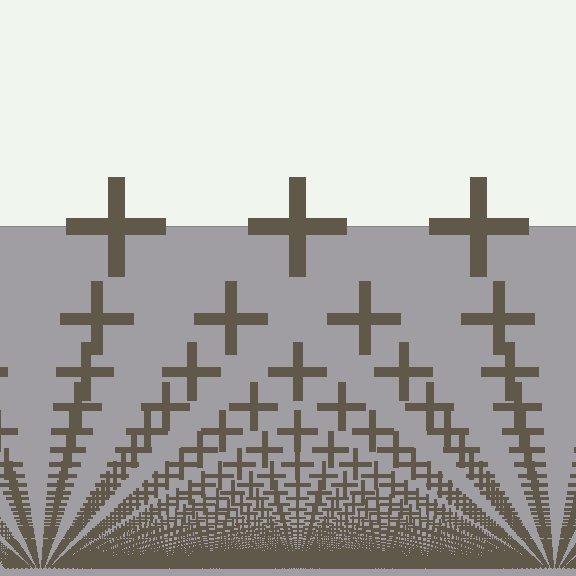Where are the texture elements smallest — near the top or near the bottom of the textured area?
Near the bottom.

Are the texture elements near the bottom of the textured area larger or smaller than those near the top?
Smaller. The gradient is inverted — elements near the bottom are smaller and denser.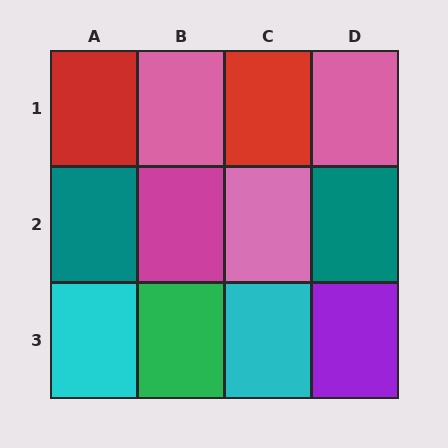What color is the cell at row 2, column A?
Teal.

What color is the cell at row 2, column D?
Teal.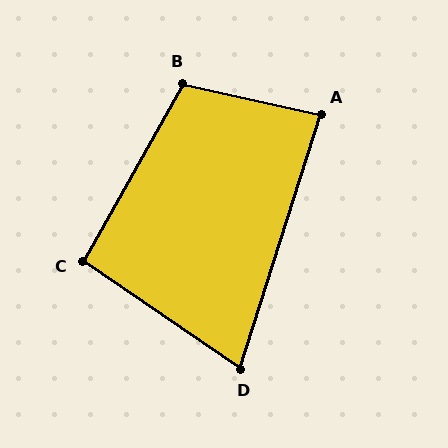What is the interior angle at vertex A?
Approximately 85 degrees (approximately right).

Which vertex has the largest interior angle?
B, at approximately 107 degrees.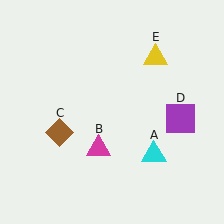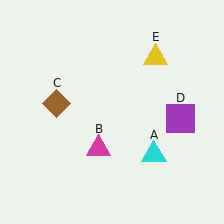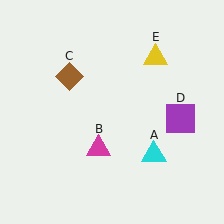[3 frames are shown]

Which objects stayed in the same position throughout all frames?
Cyan triangle (object A) and magenta triangle (object B) and purple square (object D) and yellow triangle (object E) remained stationary.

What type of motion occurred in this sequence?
The brown diamond (object C) rotated clockwise around the center of the scene.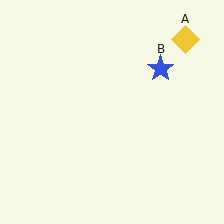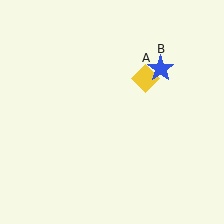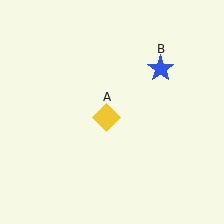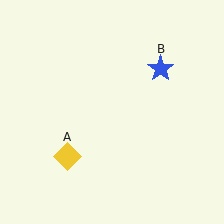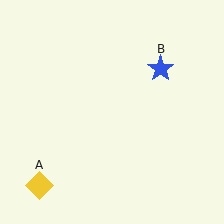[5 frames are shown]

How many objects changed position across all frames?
1 object changed position: yellow diamond (object A).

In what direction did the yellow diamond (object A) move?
The yellow diamond (object A) moved down and to the left.